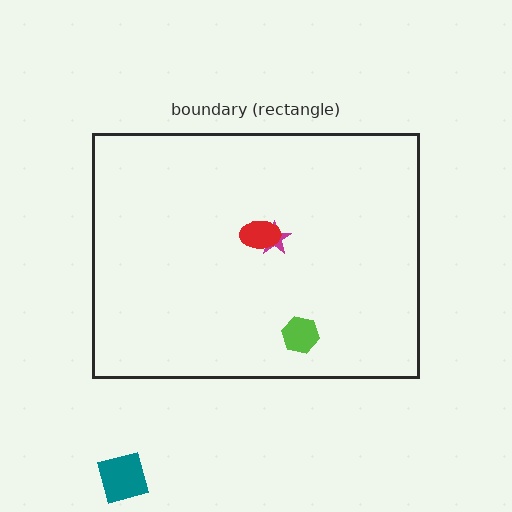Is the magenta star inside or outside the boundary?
Inside.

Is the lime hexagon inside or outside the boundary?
Inside.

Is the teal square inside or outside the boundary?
Outside.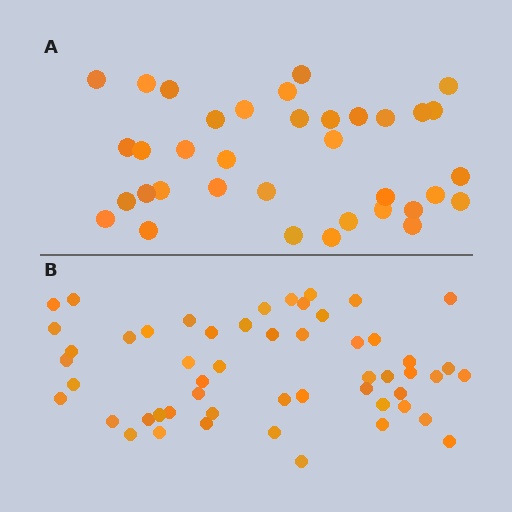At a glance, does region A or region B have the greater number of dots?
Region B (the bottom region) has more dots.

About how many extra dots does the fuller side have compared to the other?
Region B has approximately 15 more dots than region A.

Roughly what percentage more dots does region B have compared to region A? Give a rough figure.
About 45% more.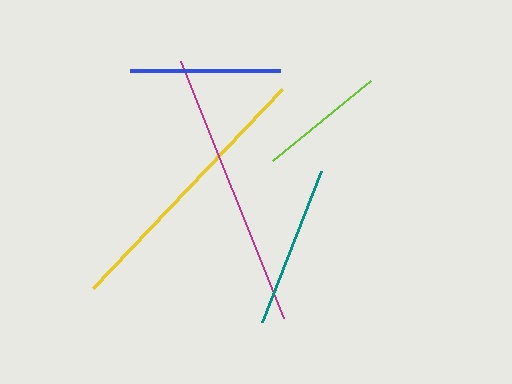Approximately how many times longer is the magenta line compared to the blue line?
The magenta line is approximately 1.9 times the length of the blue line.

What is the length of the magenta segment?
The magenta segment is approximately 277 pixels long.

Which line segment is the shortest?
The lime line is the shortest at approximately 127 pixels.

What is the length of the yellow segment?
The yellow segment is approximately 275 pixels long.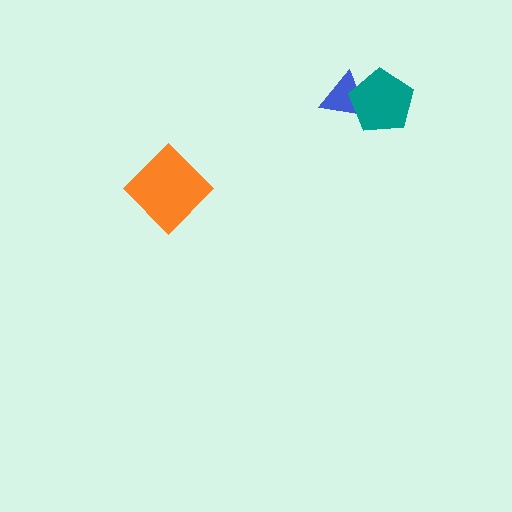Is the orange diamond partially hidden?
No, no other shape covers it.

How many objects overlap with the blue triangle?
1 object overlaps with the blue triangle.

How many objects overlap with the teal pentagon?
1 object overlaps with the teal pentagon.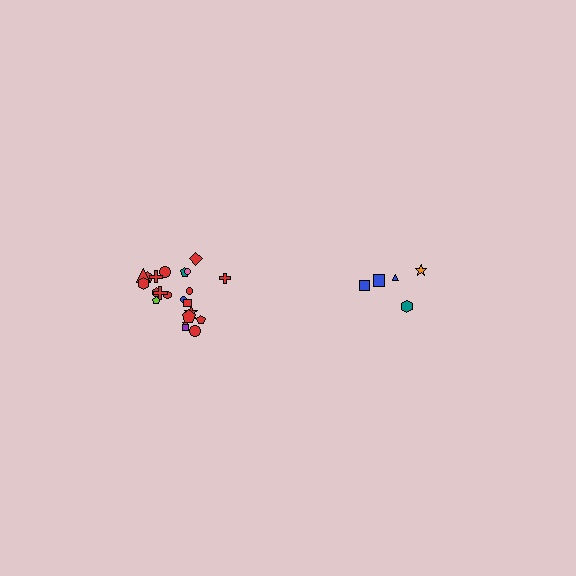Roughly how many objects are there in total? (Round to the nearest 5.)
Roughly 25 objects in total.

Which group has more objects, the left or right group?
The left group.